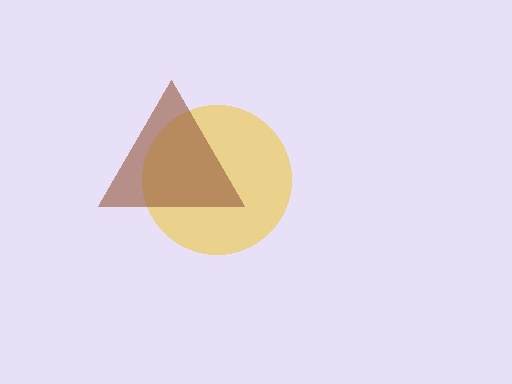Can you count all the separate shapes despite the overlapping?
Yes, there are 2 separate shapes.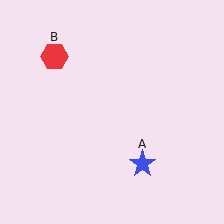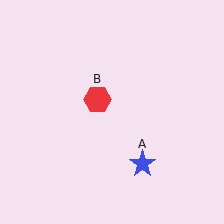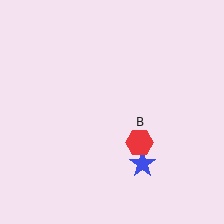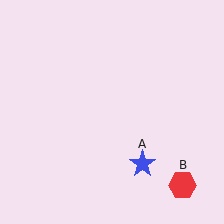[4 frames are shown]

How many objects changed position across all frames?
1 object changed position: red hexagon (object B).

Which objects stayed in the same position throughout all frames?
Blue star (object A) remained stationary.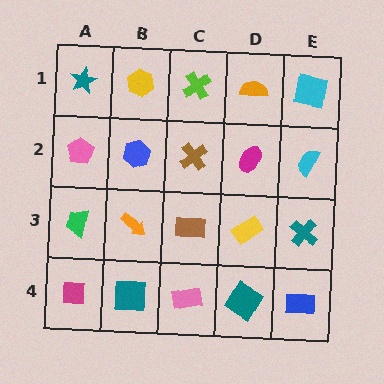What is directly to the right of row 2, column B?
A brown cross.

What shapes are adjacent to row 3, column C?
A brown cross (row 2, column C), a pink rectangle (row 4, column C), an orange arrow (row 3, column B), a yellow rectangle (row 3, column D).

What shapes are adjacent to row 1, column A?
A pink pentagon (row 2, column A), a yellow hexagon (row 1, column B).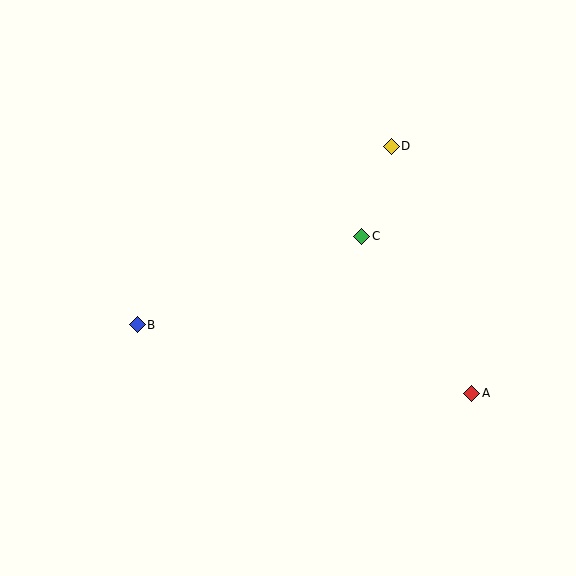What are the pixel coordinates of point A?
Point A is at (472, 393).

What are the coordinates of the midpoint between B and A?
The midpoint between B and A is at (304, 359).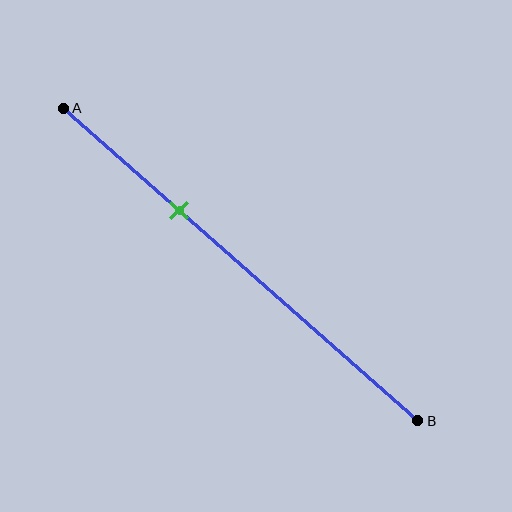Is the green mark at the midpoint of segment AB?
No, the mark is at about 35% from A, not at the 50% midpoint.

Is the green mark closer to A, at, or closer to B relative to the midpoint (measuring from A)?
The green mark is closer to point A than the midpoint of segment AB.